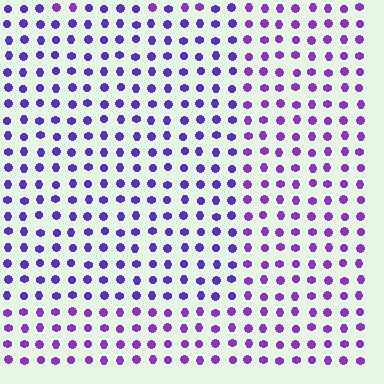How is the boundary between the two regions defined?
The boundary is defined purely by a slight shift in hue (about 24 degrees). Spacing, size, and orientation are identical on both sides.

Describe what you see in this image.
The image is filled with small purple elements in a uniform arrangement. A rectangle-shaped region is visible where the elements are tinted to a slightly different hue, forming a subtle color boundary.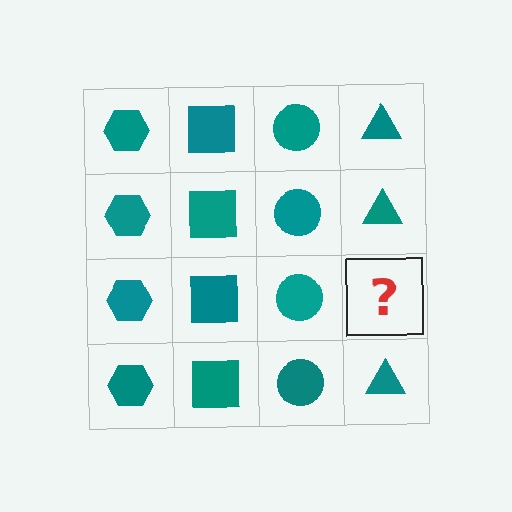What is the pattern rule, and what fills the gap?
The rule is that each column has a consistent shape. The gap should be filled with a teal triangle.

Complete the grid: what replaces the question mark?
The question mark should be replaced with a teal triangle.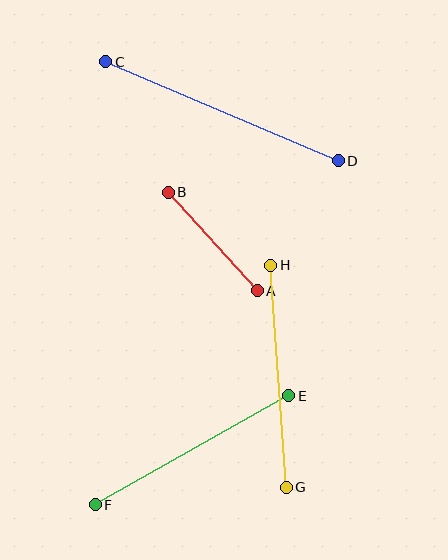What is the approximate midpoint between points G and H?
The midpoint is at approximately (279, 376) pixels.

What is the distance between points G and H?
The distance is approximately 222 pixels.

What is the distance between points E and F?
The distance is approximately 222 pixels.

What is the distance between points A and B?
The distance is approximately 133 pixels.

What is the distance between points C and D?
The distance is approximately 253 pixels.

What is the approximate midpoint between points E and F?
The midpoint is at approximately (192, 450) pixels.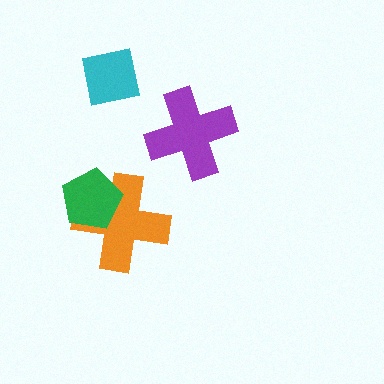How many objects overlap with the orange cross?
1 object overlaps with the orange cross.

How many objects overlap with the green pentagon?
1 object overlaps with the green pentagon.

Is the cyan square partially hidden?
No, no other shape covers it.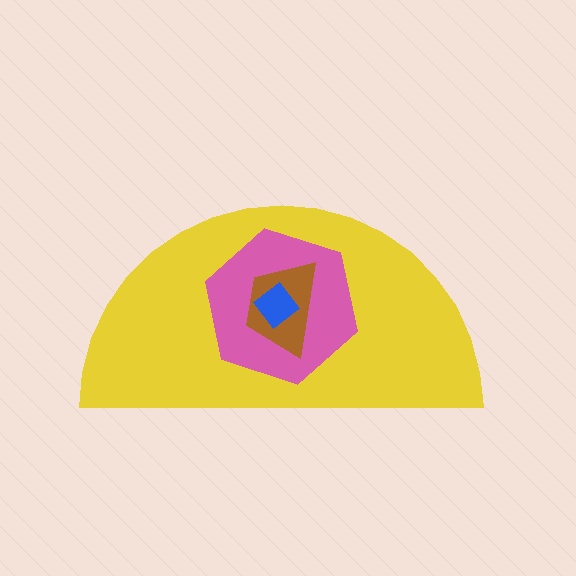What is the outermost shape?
The yellow semicircle.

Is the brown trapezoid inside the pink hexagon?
Yes.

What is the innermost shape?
The blue diamond.